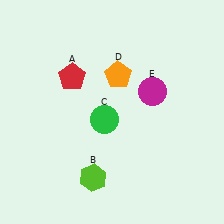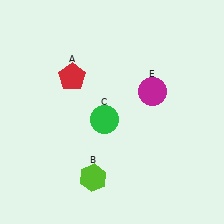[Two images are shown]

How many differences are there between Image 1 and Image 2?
There is 1 difference between the two images.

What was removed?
The orange pentagon (D) was removed in Image 2.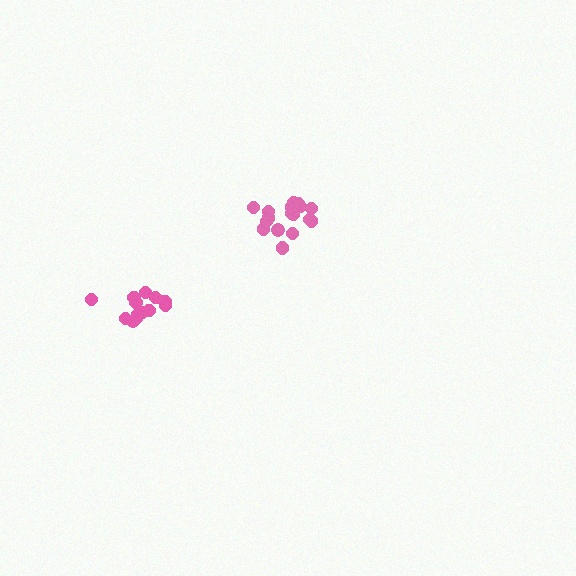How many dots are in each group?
Group 1: 17 dots, Group 2: 13 dots (30 total).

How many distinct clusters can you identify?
There are 2 distinct clusters.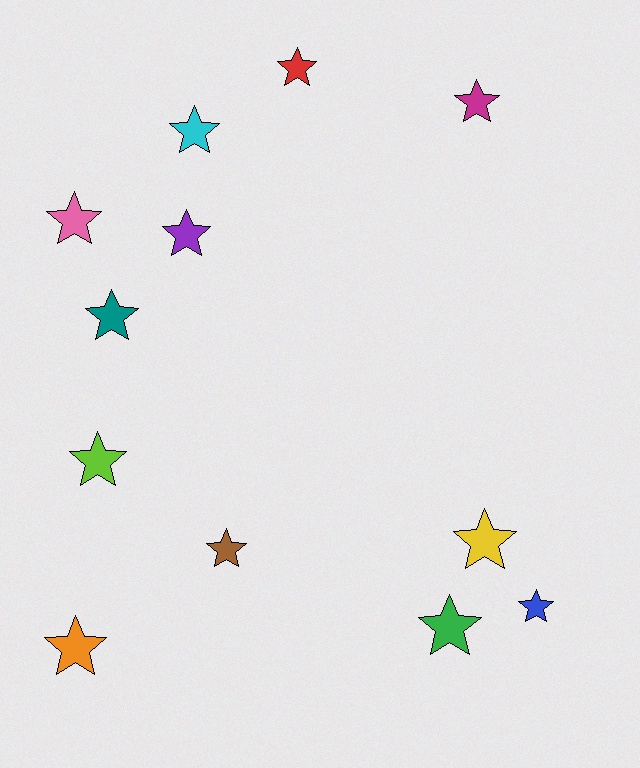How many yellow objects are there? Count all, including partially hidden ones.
There is 1 yellow object.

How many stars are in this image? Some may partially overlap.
There are 12 stars.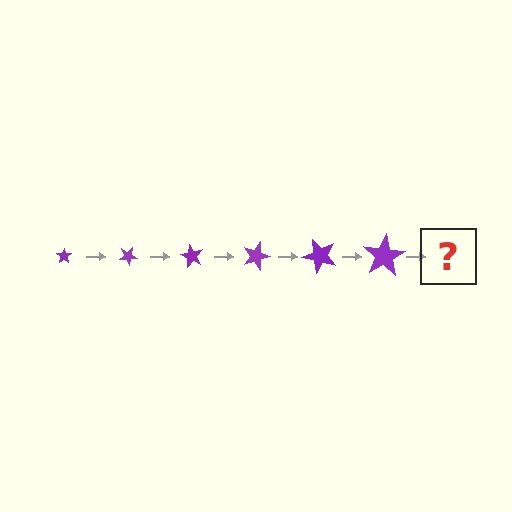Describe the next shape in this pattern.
It should be a star, larger than the previous one and rotated 180 degrees from the start.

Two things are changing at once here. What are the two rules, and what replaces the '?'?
The two rules are that the star grows larger each step and it rotates 30 degrees each step. The '?' should be a star, larger than the previous one and rotated 180 degrees from the start.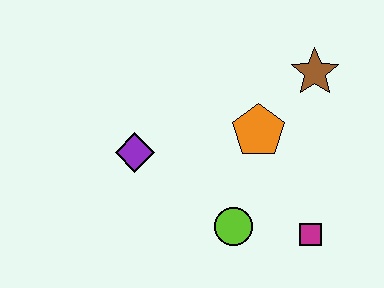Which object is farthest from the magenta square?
The purple diamond is farthest from the magenta square.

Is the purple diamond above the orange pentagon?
No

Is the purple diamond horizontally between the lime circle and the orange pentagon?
No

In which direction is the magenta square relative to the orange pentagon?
The magenta square is below the orange pentagon.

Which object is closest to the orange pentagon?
The brown star is closest to the orange pentagon.